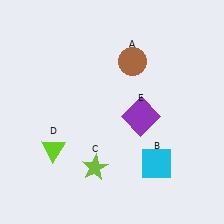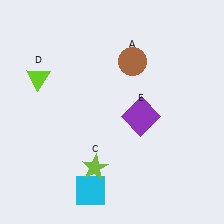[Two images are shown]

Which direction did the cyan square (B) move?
The cyan square (B) moved left.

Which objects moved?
The objects that moved are: the cyan square (B), the lime triangle (D).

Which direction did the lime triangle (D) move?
The lime triangle (D) moved up.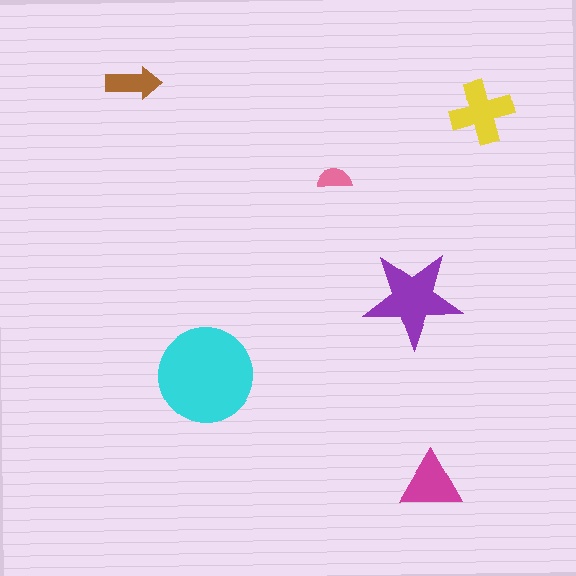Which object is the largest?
The cyan circle.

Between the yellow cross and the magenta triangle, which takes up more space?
The yellow cross.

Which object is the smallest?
The pink semicircle.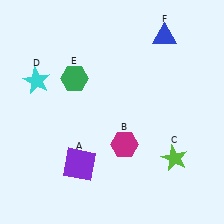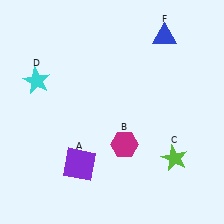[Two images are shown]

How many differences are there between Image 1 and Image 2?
There is 1 difference between the two images.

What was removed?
The green hexagon (E) was removed in Image 2.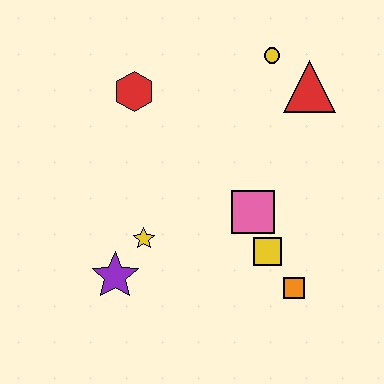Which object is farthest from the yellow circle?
The purple star is farthest from the yellow circle.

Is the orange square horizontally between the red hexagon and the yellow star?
No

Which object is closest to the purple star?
The yellow star is closest to the purple star.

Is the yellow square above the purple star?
Yes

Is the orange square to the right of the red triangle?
No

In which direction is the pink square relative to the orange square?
The pink square is above the orange square.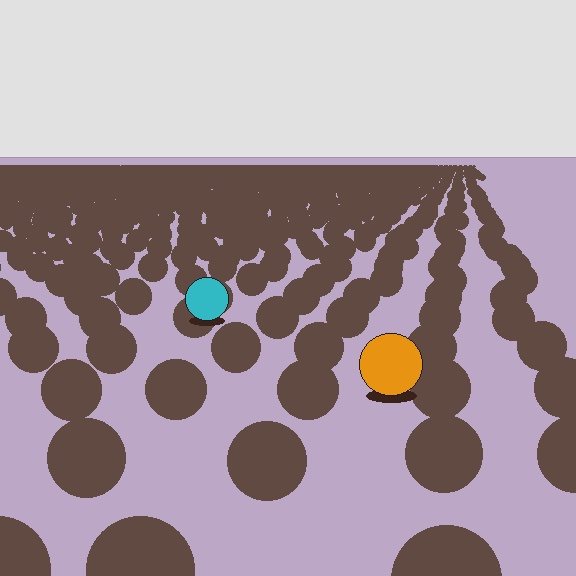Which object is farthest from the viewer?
The cyan circle is farthest from the viewer. It appears smaller and the ground texture around it is denser.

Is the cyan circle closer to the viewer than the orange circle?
No. The orange circle is closer — you can tell from the texture gradient: the ground texture is coarser near it.